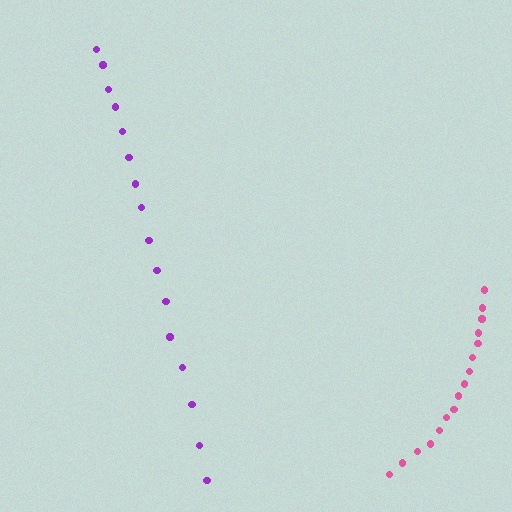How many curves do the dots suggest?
There are 2 distinct paths.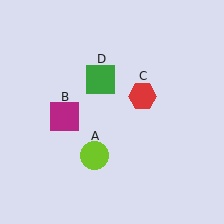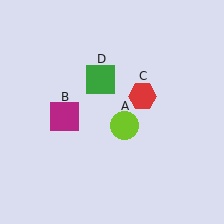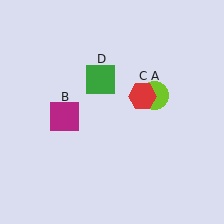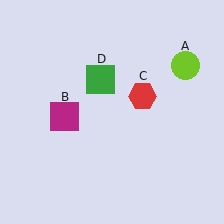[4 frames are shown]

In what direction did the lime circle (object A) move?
The lime circle (object A) moved up and to the right.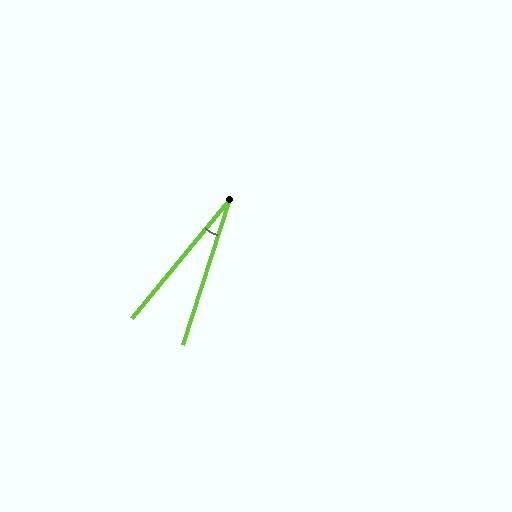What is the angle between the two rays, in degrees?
Approximately 22 degrees.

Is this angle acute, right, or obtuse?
It is acute.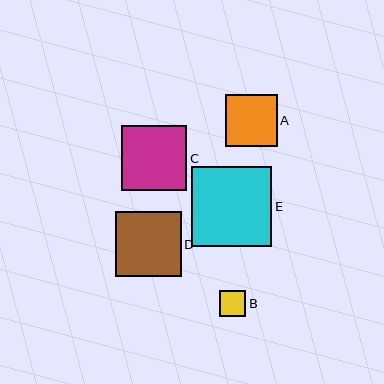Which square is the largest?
Square E is the largest with a size of approximately 80 pixels.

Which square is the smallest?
Square B is the smallest with a size of approximately 26 pixels.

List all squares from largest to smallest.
From largest to smallest: E, D, C, A, B.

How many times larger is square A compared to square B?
Square A is approximately 2.0 times the size of square B.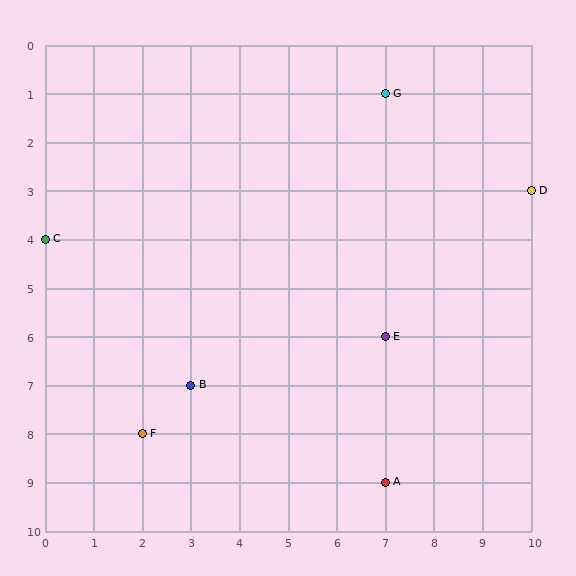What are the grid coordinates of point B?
Point B is at grid coordinates (3, 7).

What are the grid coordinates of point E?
Point E is at grid coordinates (7, 6).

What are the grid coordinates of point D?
Point D is at grid coordinates (10, 3).